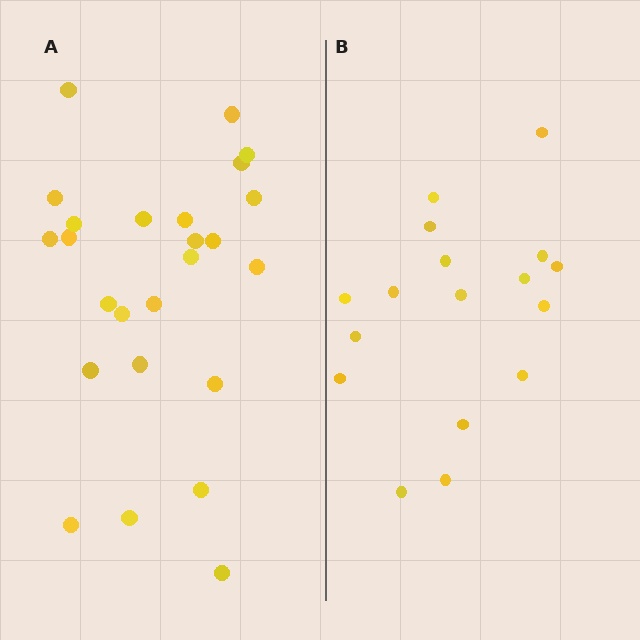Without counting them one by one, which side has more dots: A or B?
Region A (the left region) has more dots.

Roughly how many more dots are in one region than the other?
Region A has roughly 8 or so more dots than region B.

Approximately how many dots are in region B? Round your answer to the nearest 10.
About 20 dots. (The exact count is 17, which rounds to 20.)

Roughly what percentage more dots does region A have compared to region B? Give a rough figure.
About 45% more.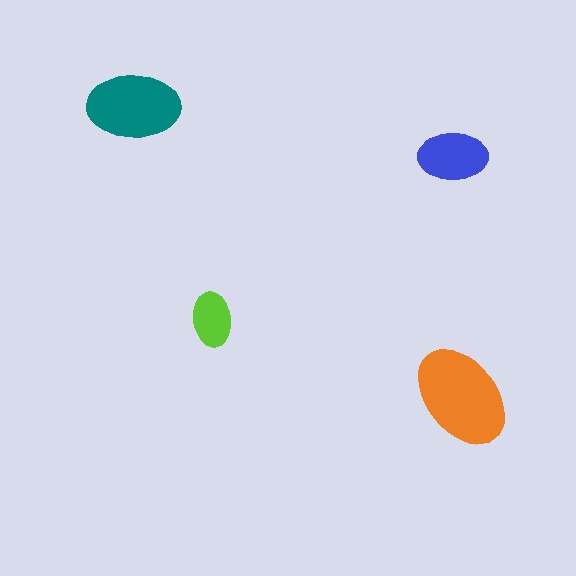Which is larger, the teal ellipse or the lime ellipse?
The teal one.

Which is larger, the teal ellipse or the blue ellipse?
The teal one.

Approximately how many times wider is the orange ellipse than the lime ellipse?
About 2 times wider.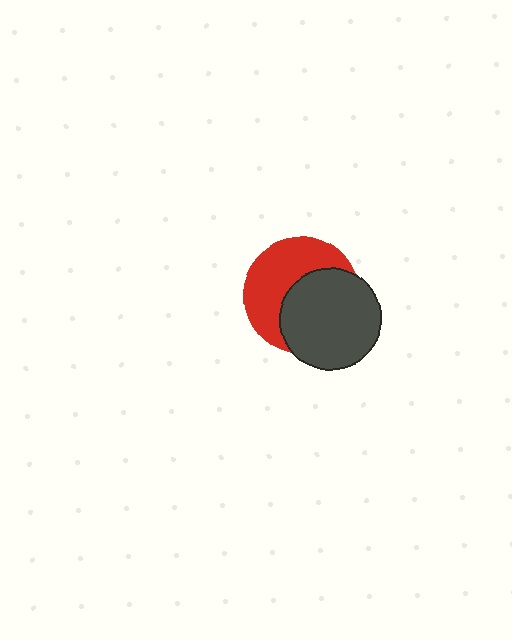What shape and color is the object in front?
The object in front is a dark gray circle.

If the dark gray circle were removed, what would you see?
You would see the complete red circle.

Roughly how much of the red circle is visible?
About half of it is visible (roughly 50%).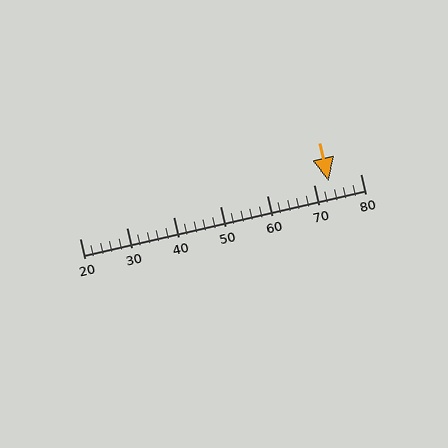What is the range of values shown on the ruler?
The ruler shows values from 20 to 80.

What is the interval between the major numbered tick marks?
The major tick marks are spaced 10 units apart.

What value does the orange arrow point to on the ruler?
The orange arrow points to approximately 73.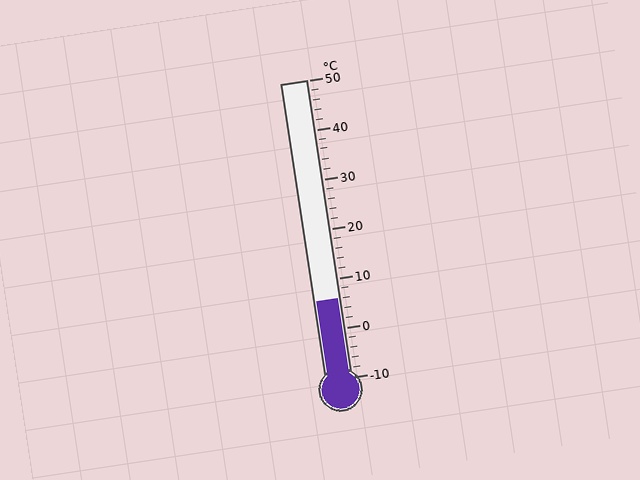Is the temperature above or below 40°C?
The temperature is below 40°C.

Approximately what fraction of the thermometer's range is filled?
The thermometer is filled to approximately 25% of its range.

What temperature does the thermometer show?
The thermometer shows approximately 6°C.